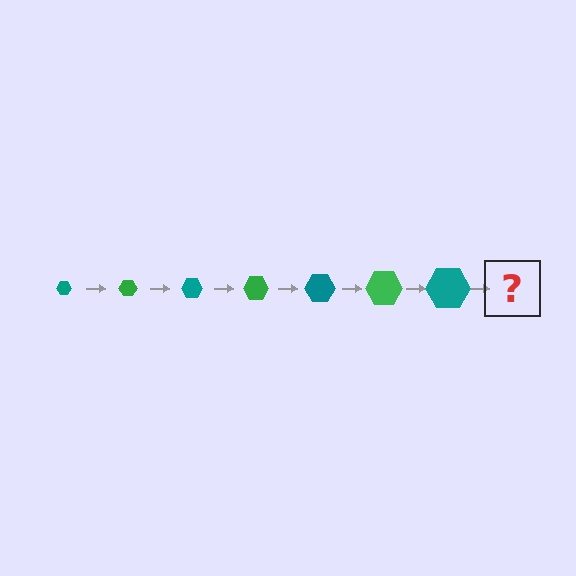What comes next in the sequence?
The next element should be a green hexagon, larger than the previous one.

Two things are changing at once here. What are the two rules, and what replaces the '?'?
The two rules are that the hexagon grows larger each step and the color cycles through teal and green. The '?' should be a green hexagon, larger than the previous one.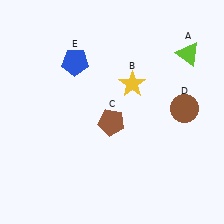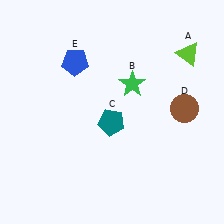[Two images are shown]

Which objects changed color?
B changed from yellow to green. C changed from brown to teal.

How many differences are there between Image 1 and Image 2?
There are 2 differences between the two images.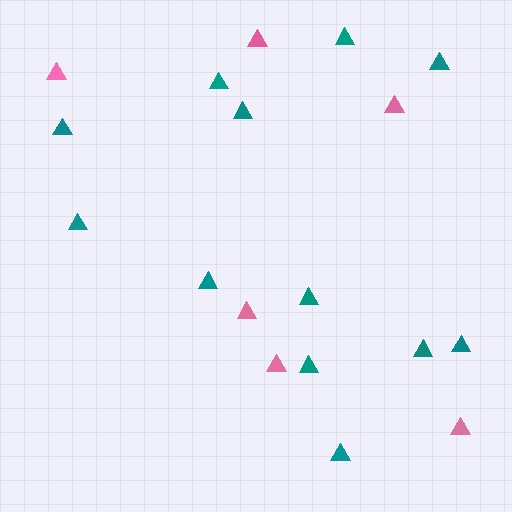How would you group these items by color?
There are 2 groups: one group of pink triangles (6) and one group of teal triangles (12).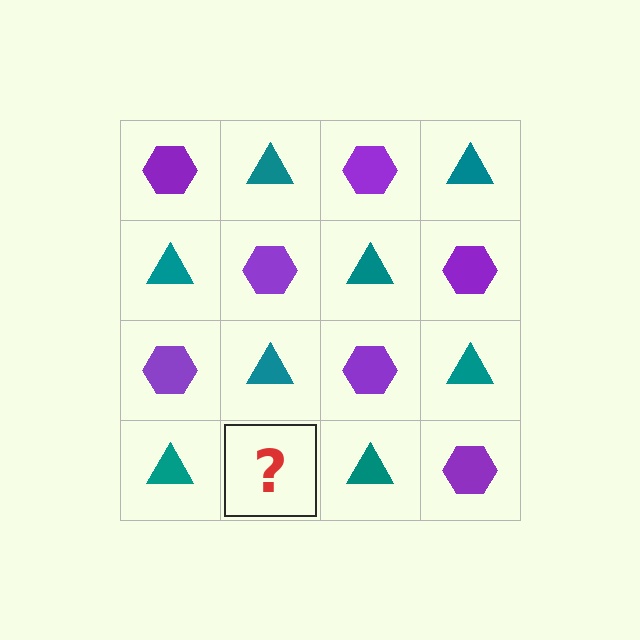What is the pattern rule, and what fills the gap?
The rule is that it alternates purple hexagon and teal triangle in a checkerboard pattern. The gap should be filled with a purple hexagon.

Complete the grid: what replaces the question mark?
The question mark should be replaced with a purple hexagon.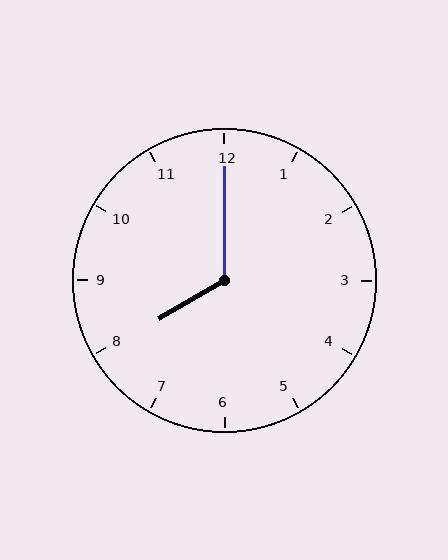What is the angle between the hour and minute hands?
Approximately 120 degrees.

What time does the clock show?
8:00.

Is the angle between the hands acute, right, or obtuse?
It is obtuse.